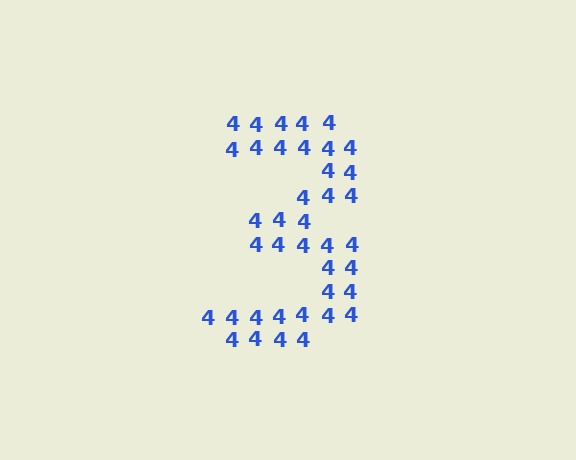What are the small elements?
The small elements are digit 4's.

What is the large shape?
The large shape is the digit 3.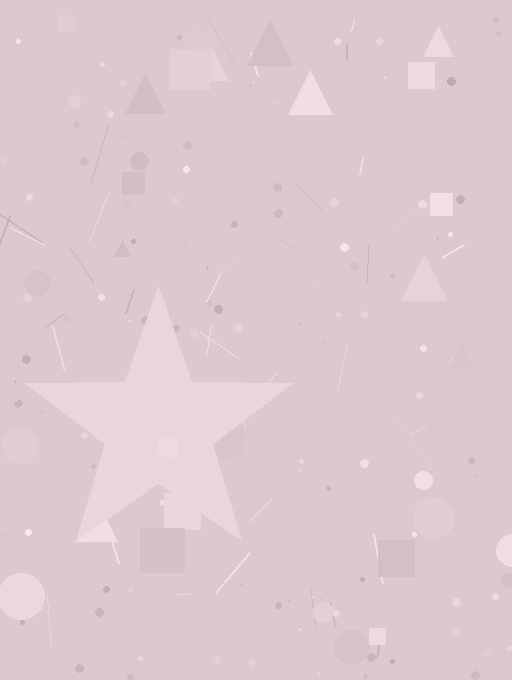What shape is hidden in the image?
A star is hidden in the image.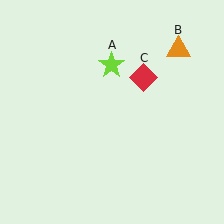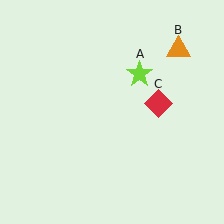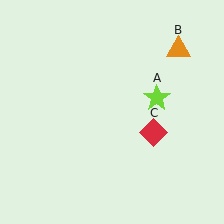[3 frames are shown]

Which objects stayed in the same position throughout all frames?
Orange triangle (object B) remained stationary.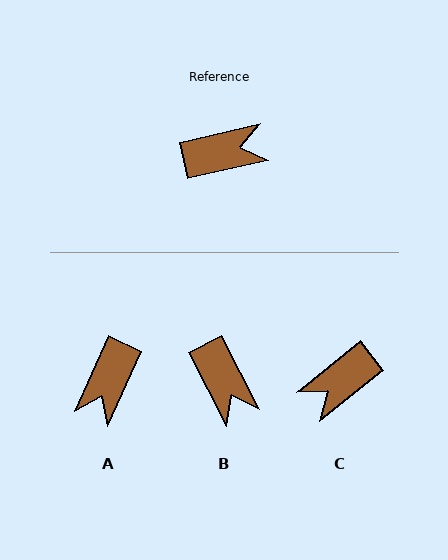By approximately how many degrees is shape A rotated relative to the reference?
Approximately 127 degrees clockwise.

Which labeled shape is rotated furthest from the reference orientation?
C, about 155 degrees away.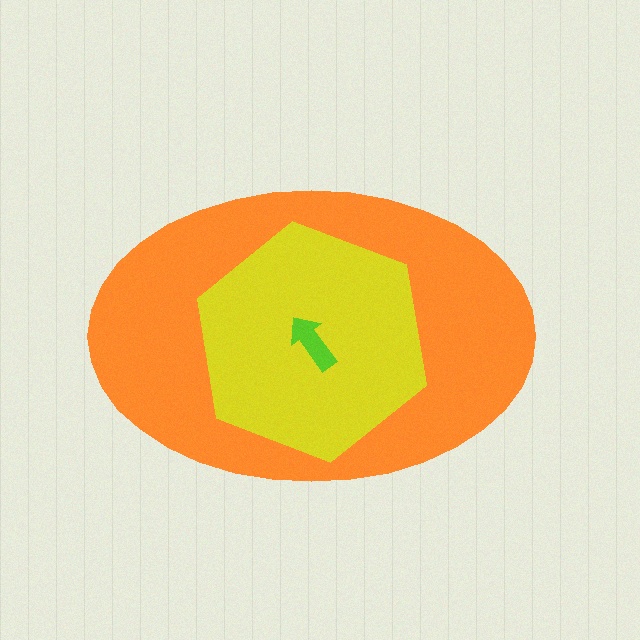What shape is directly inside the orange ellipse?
The yellow hexagon.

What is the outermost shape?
The orange ellipse.